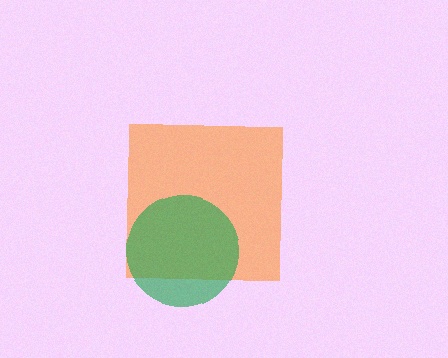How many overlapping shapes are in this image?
There are 2 overlapping shapes in the image.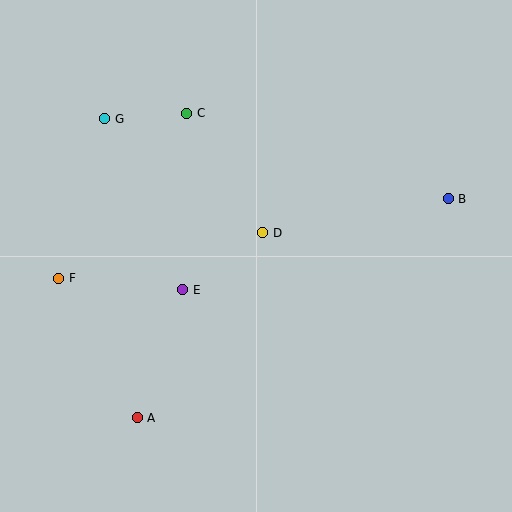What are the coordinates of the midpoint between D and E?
The midpoint between D and E is at (223, 261).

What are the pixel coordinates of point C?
Point C is at (187, 113).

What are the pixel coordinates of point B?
Point B is at (448, 199).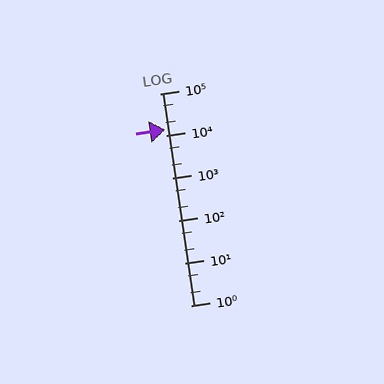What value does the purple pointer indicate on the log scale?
The pointer indicates approximately 14000.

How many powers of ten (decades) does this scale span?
The scale spans 5 decades, from 1 to 100000.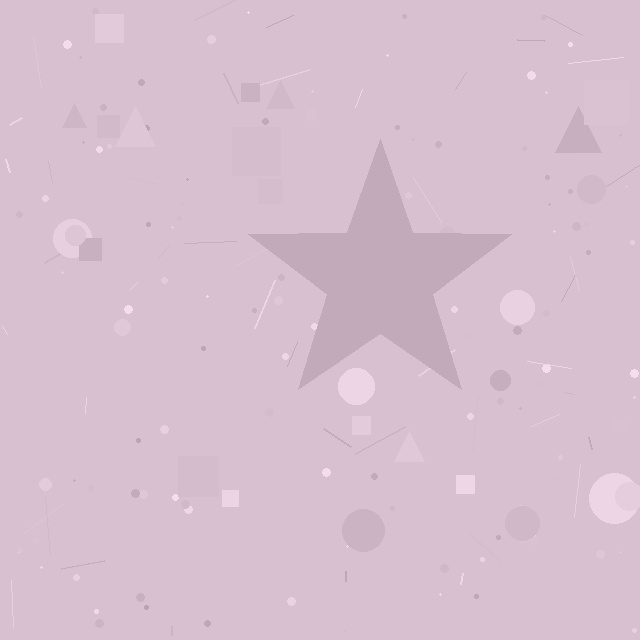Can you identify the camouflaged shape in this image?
The camouflaged shape is a star.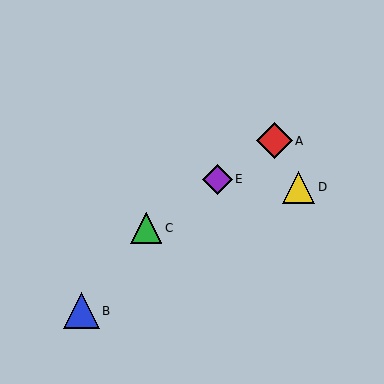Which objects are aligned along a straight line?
Objects A, C, E are aligned along a straight line.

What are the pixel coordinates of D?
Object D is at (299, 187).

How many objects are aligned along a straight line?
3 objects (A, C, E) are aligned along a straight line.